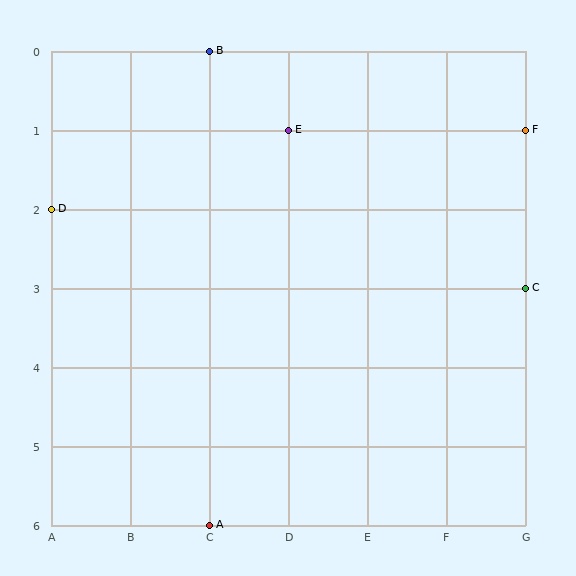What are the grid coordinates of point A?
Point A is at grid coordinates (C, 6).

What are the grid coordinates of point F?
Point F is at grid coordinates (G, 1).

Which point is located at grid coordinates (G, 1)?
Point F is at (G, 1).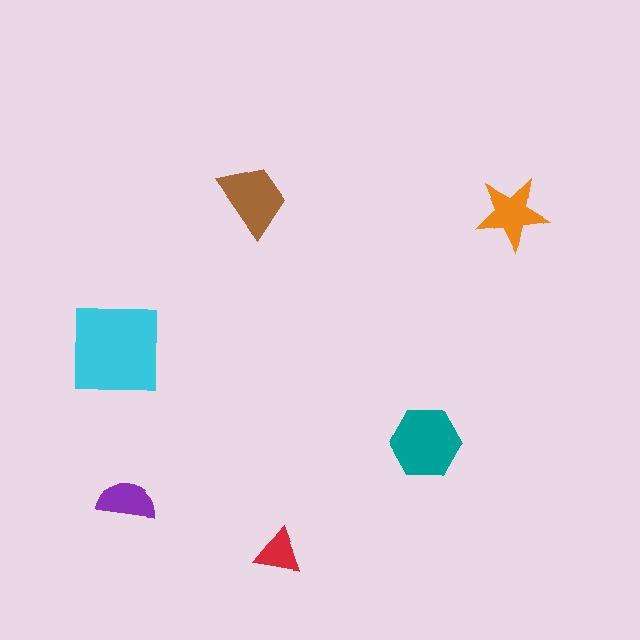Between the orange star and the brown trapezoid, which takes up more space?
The brown trapezoid.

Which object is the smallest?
The red triangle.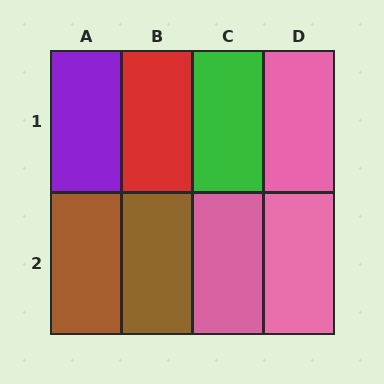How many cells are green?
1 cell is green.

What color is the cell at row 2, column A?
Brown.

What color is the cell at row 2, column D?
Pink.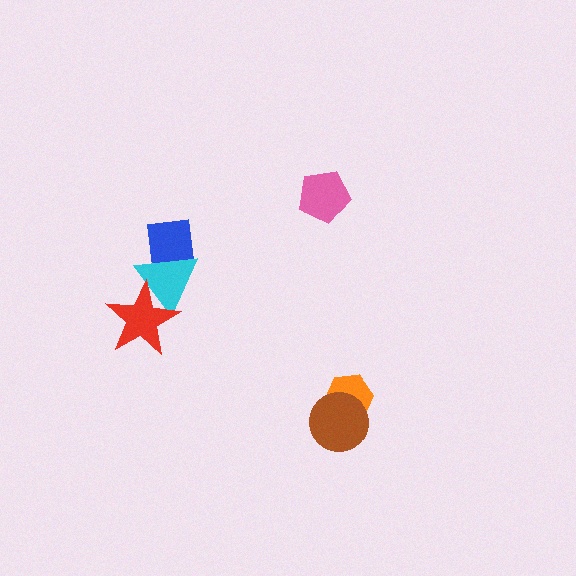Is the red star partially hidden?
No, no other shape covers it.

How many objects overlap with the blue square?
1 object overlaps with the blue square.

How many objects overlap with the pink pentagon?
0 objects overlap with the pink pentagon.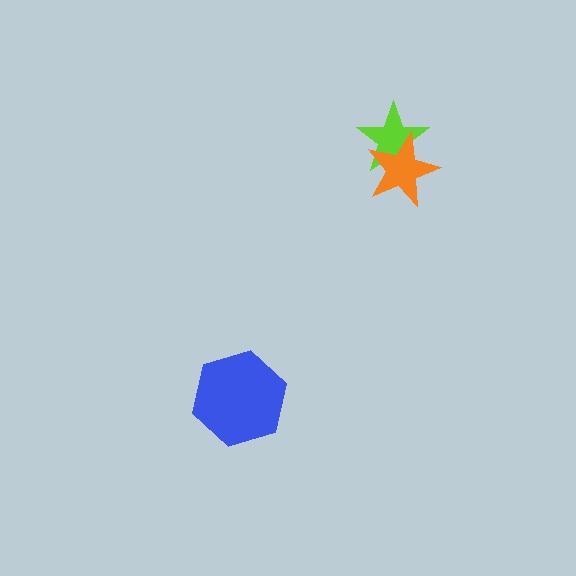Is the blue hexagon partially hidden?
No, no other shape covers it.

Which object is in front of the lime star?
The orange star is in front of the lime star.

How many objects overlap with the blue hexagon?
0 objects overlap with the blue hexagon.